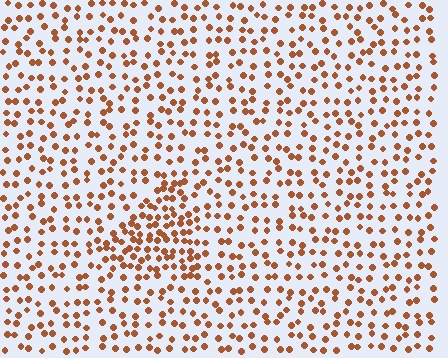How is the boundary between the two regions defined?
The boundary is defined by a change in element density (approximately 1.9x ratio). All elements are the same color, size, and shape.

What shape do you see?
I see a triangle.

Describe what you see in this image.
The image contains small brown elements arranged at two different densities. A triangle-shaped region is visible where the elements are more densely packed than the surrounding area.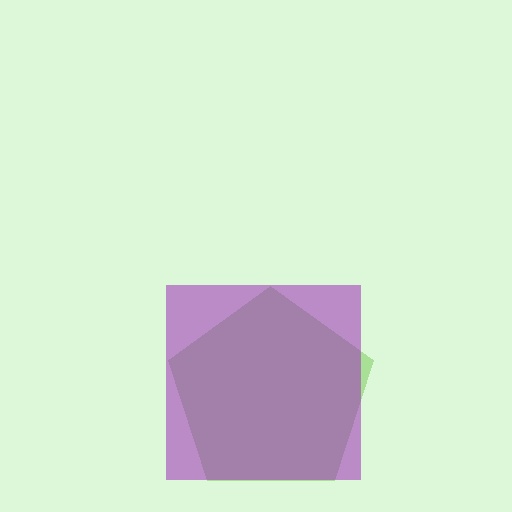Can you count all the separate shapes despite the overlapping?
Yes, there are 2 separate shapes.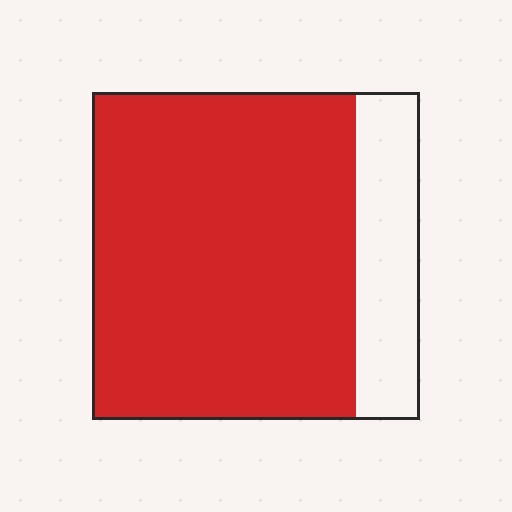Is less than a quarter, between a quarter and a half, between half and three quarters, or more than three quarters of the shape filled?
More than three quarters.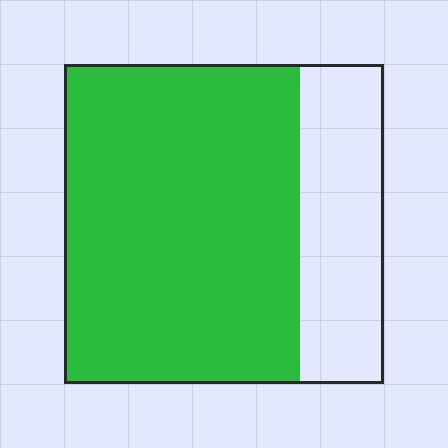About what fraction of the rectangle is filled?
About three quarters (3/4).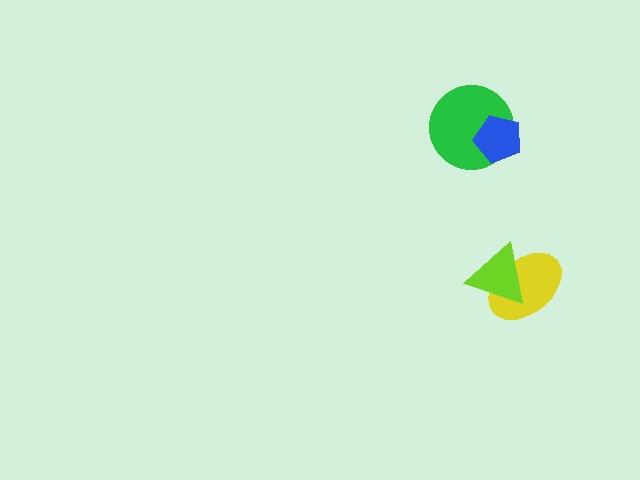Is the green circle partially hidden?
Yes, it is partially covered by another shape.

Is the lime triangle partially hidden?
No, no other shape covers it.